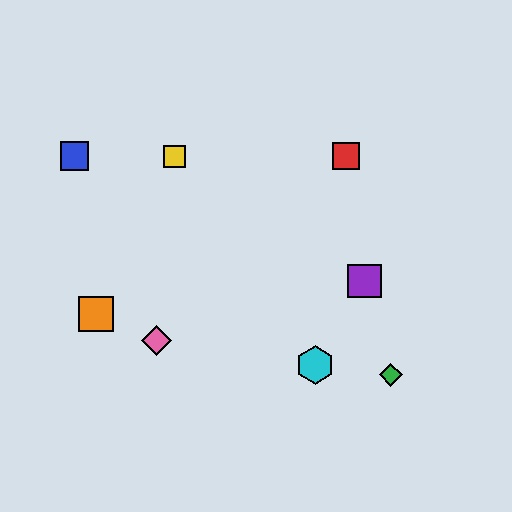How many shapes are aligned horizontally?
3 shapes (the red square, the blue square, the yellow square) are aligned horizontally.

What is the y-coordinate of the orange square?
The orange square is at y≈314.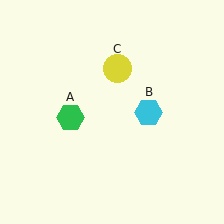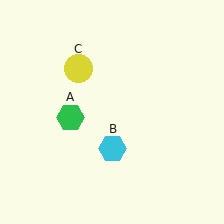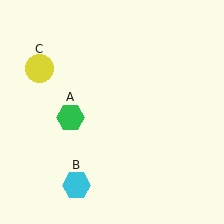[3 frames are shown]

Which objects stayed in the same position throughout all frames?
Green hexagon (object A) remained stationary.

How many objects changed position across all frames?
2 objects changed position: cyan hexagon (object B), yellow circle (object C).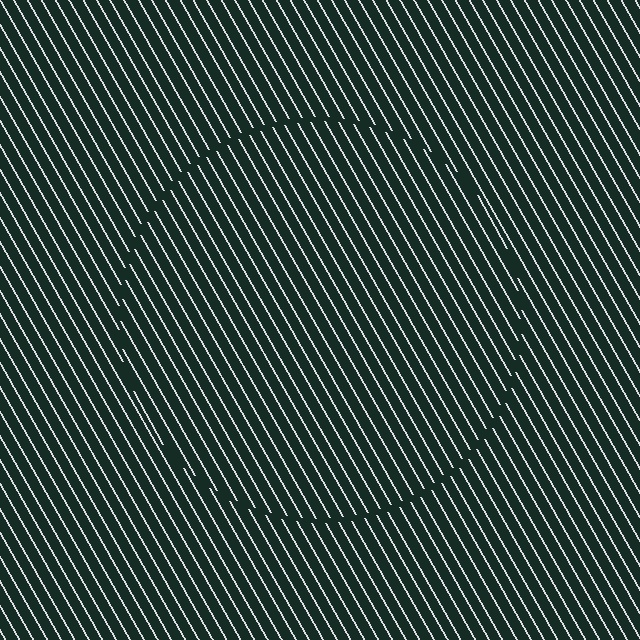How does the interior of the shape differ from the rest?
The interior of the shape contains the same grating, shifted by half a period — the contour is defined by the phase discontinuity where line-ends from the inner and outer gratings abut.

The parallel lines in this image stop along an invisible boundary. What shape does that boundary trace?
An illusory circle. The interior of the shape contains the same grating, shifted by half a period — the contour is defined by the phase discontinuity where line-ends from the inner and outer gratings abut.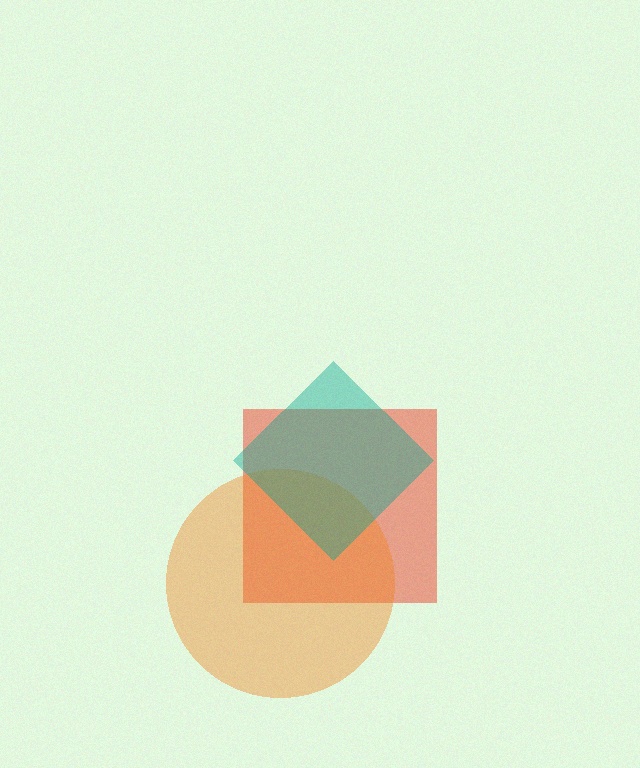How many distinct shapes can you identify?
There are 3 distinct shapes: a red square, an orange circle, a teal diamond.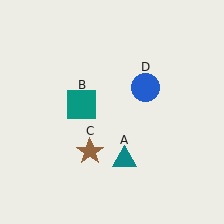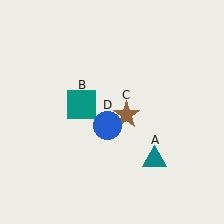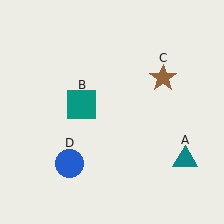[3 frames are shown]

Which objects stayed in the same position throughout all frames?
Teal square (object B) remained stationary.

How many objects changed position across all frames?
3 objects changed position: teal triangle (object A), brown star (object C), blue circle (object D).